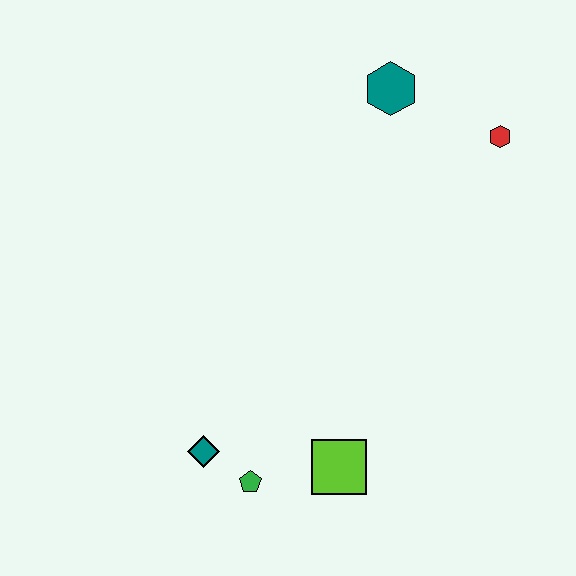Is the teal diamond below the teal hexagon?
Yes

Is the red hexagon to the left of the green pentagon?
No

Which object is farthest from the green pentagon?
The red hexagon is farthest from the green pentagon.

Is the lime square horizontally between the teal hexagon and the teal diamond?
Yes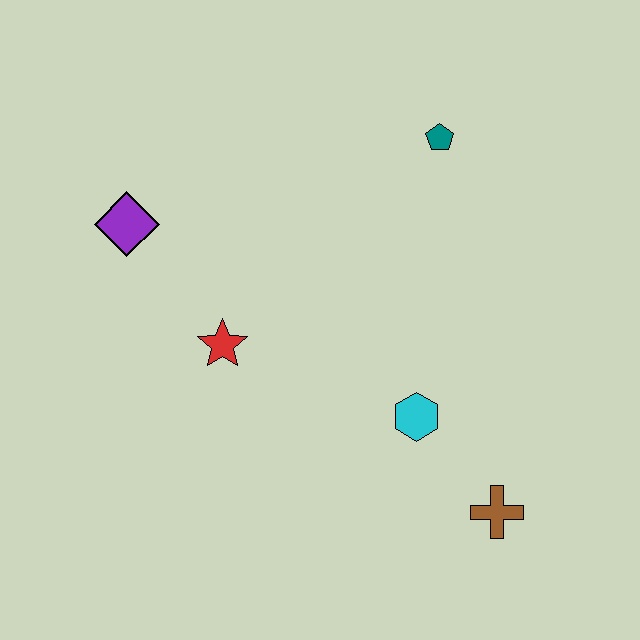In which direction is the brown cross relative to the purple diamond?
The brown cross is to the right of the purple diamond.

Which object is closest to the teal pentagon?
The cyan hexagon is closest to the teal pentagon.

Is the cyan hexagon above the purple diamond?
No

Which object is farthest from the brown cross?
The purple diamond is farthest from the brown cross.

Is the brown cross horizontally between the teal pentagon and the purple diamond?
No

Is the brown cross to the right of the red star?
Yes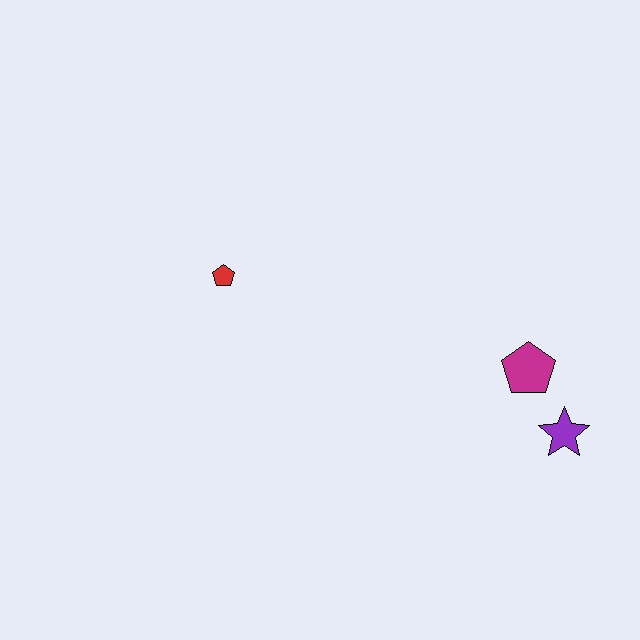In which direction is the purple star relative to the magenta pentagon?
The purple star is below the magenta pentagon.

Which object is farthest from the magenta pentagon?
The red pentagon is farthest from the magenta pentagon.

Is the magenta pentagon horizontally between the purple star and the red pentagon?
Yes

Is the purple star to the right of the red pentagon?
Yes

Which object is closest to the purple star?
The magenta pentagon is closest to the purple star.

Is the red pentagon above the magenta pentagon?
Yes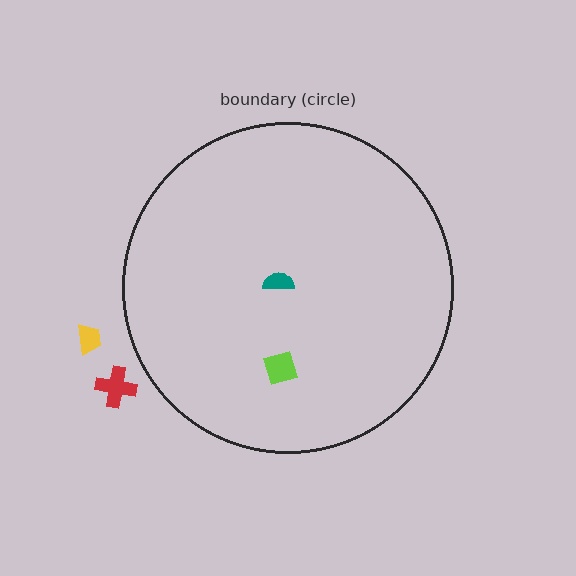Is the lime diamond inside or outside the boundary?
Inside.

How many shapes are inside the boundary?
2 inside, 2 outside.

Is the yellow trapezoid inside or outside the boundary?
Outside.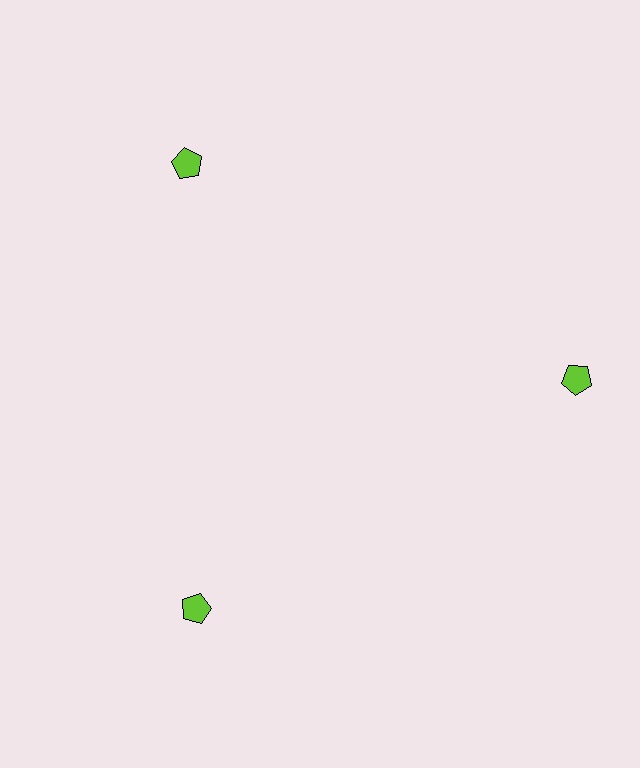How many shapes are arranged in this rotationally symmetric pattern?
There are 3 shapes, arranged in 3 groups of 1.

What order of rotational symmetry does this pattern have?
This pattern has 3-fold rotational symmetry.